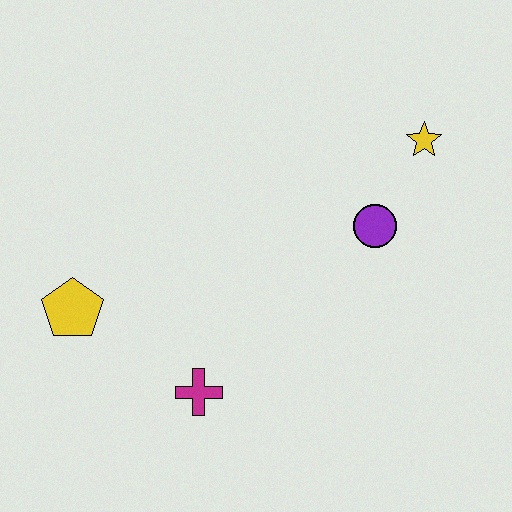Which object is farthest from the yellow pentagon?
The yellow star is farthest from the yellow pentagon.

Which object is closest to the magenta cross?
The yellow pentagon is closest to the magenta cross.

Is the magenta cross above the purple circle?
No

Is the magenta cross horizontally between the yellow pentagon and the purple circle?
Yes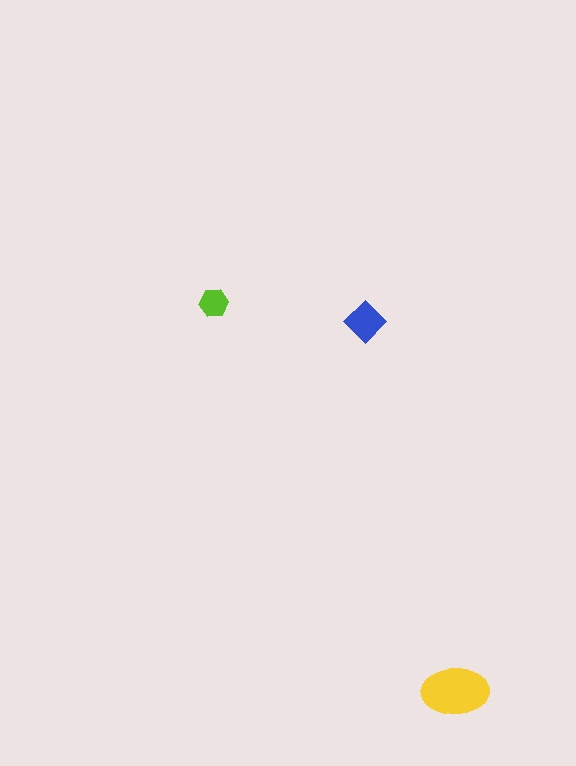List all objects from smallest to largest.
The lime hexagon, the blue diamond, the yellow ellipse.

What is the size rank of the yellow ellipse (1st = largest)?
1st.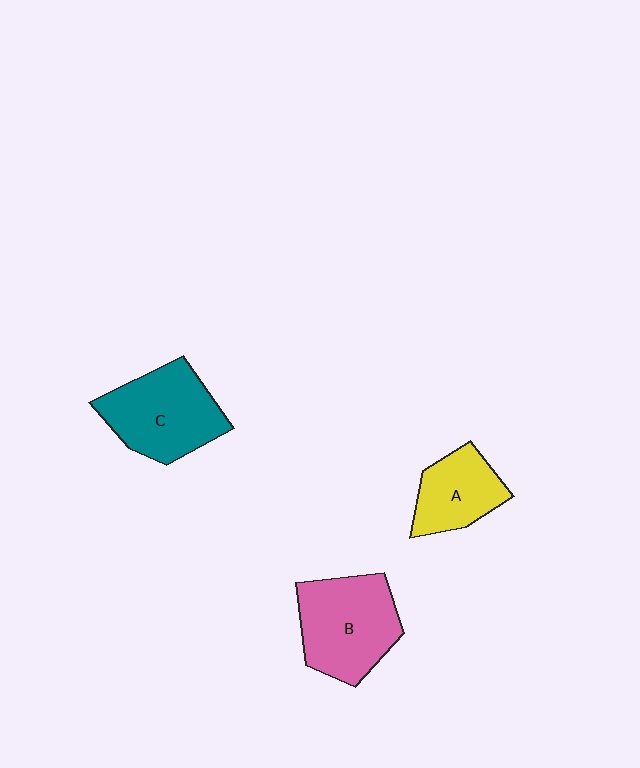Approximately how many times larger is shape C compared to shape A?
Approximately 1.5 times.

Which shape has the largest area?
Shape B (pink).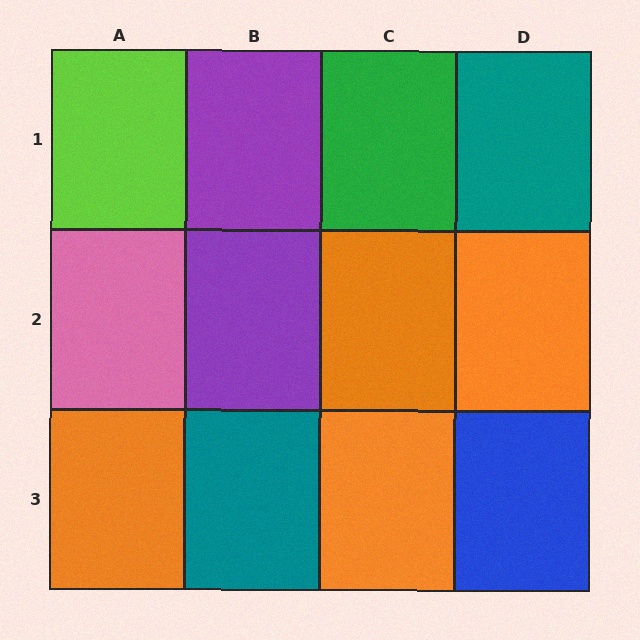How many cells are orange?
4 cells are orange.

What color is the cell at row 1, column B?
Purple.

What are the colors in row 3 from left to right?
Orange, teal, orange, blue.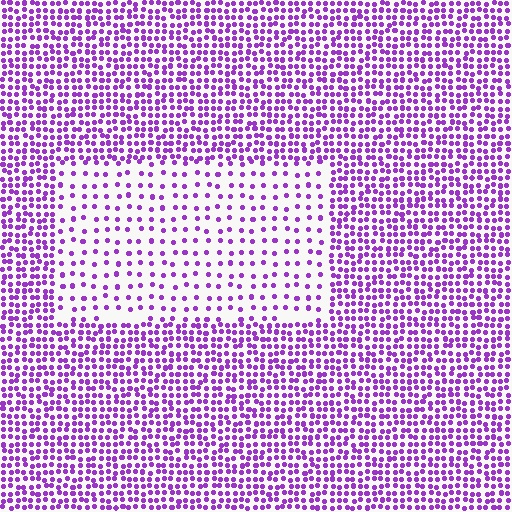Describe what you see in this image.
The image contains small purple elements arranged at two different densities. A rectangle-shaped region is visible where the elements are less densely packed than the surrounding area.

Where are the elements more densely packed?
The elements are more densely packed outside the rectangle boundary.